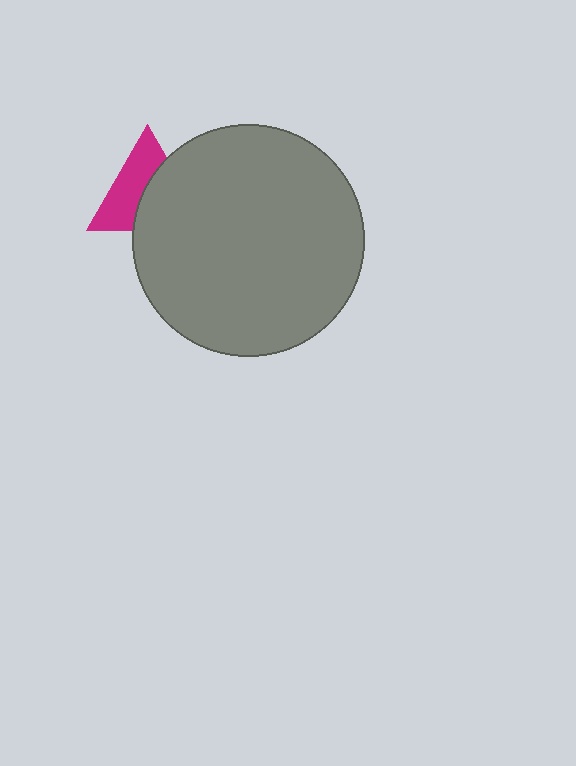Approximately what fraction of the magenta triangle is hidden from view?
Roughly 49% of the magenta triangle is hidden behind the gray circle.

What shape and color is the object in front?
The object in front is a gray circle.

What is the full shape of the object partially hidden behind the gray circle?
The partially hidden object is a magenta triangle.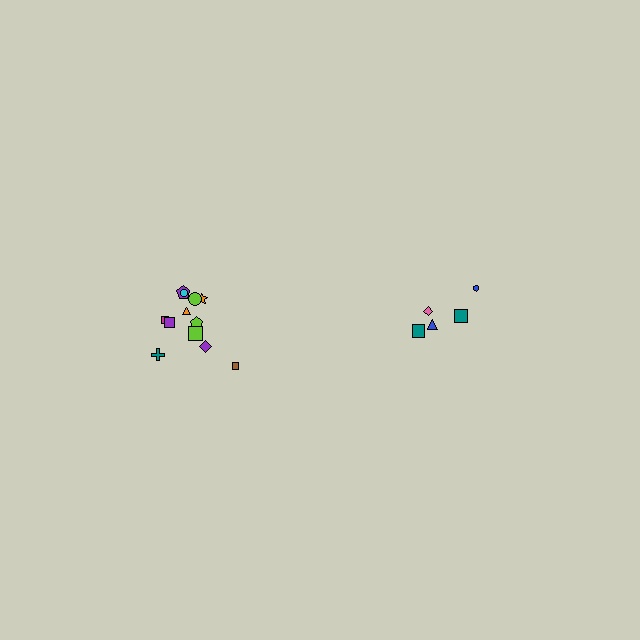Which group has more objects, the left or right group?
The left group.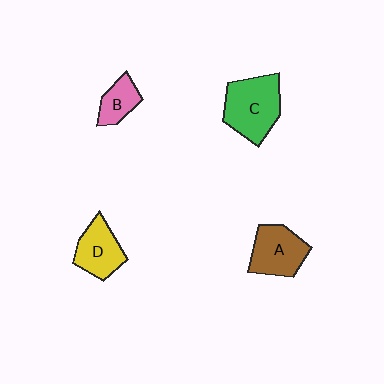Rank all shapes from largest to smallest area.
From largest to smallest: C (green), A (brown), D (yellow), B (pink).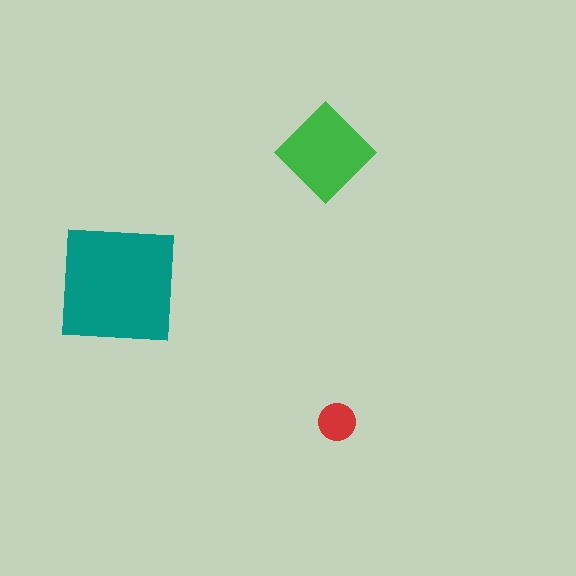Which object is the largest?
The teal square.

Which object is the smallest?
The red circle.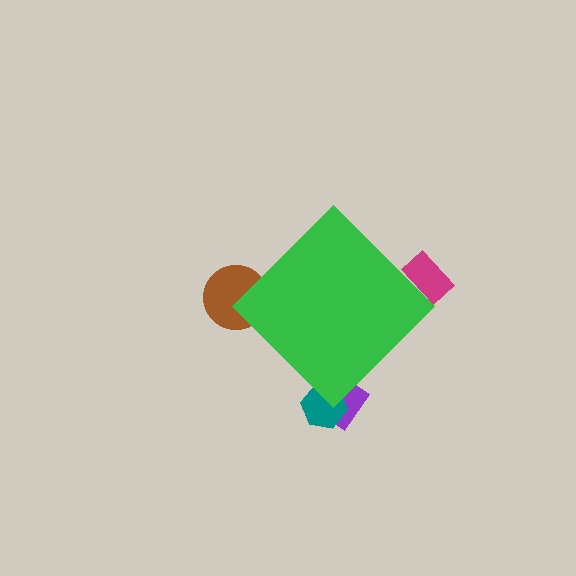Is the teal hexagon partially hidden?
Yes, the teal hexagon is partially hidden behind the green diamond.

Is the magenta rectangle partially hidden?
Yes, the magenta rectangle is partially hidden behind the green diamond.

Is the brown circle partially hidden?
Yes, the brown circle is partially hidden behind the green diamond.